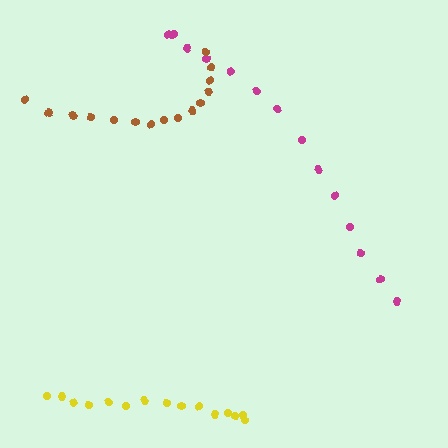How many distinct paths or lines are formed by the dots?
There are 3 distinct paths.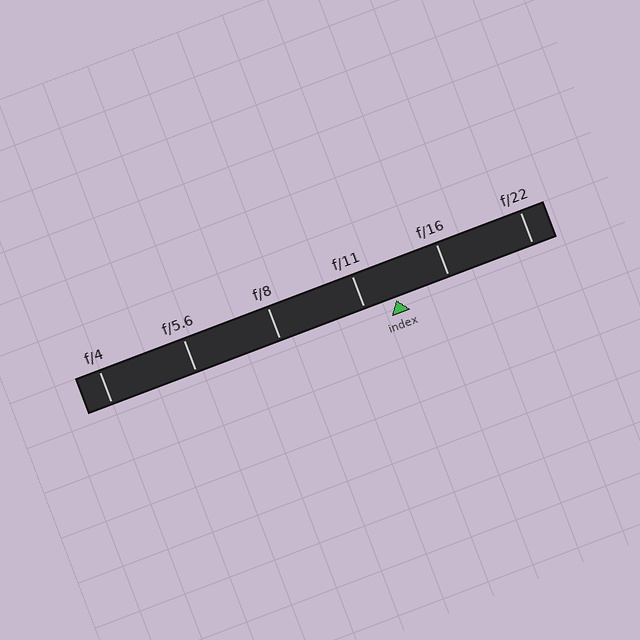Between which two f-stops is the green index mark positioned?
The index mark is between f/11 and f/16.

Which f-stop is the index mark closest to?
The index mark is closest to f/11.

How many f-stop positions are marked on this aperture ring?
There are 6 f-stop positions marked.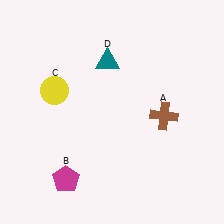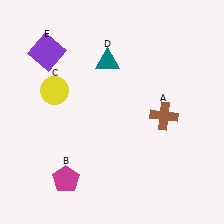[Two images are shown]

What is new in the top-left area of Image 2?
A purple square (E) was added in the top-left area of Image 2.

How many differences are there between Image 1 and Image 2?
There is 1 difference between the two images.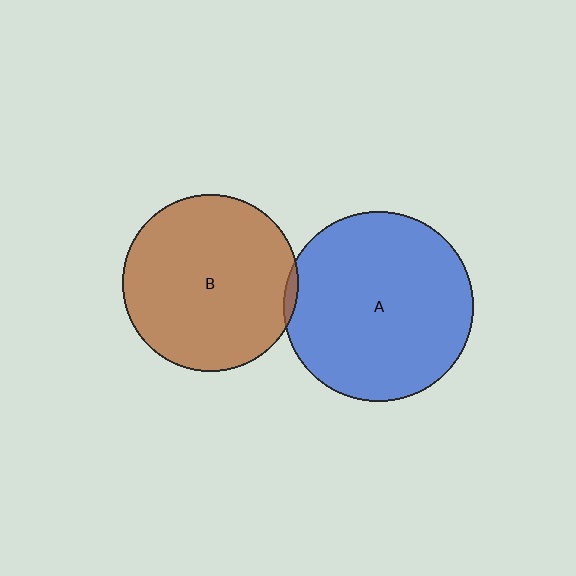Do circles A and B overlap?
Yes.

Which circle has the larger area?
Circle A (blue).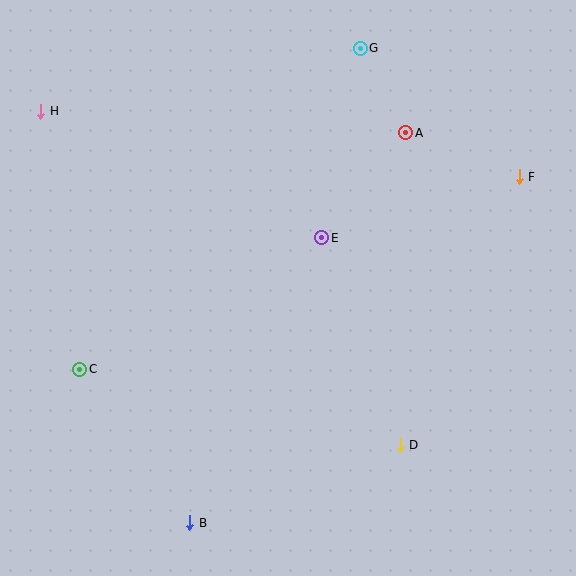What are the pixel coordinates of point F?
Point F is at (519, 177).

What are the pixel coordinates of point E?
Point E is at (322, 238).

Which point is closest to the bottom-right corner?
Point D is closest to the bottom-right corner.